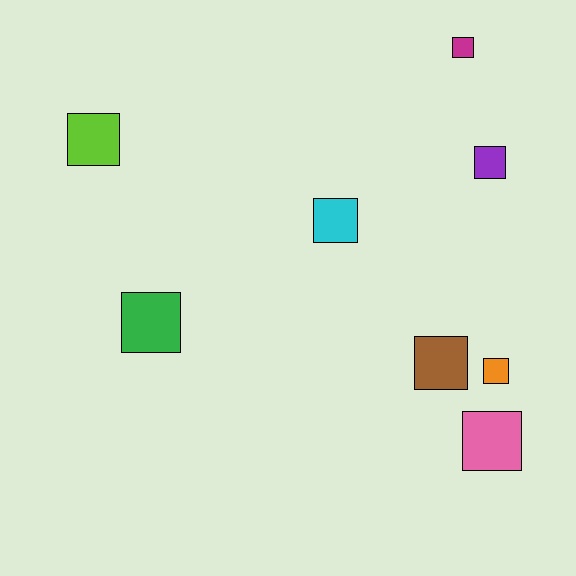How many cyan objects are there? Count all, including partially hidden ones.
There is 1 cyan object.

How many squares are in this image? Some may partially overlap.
There are 8 squares.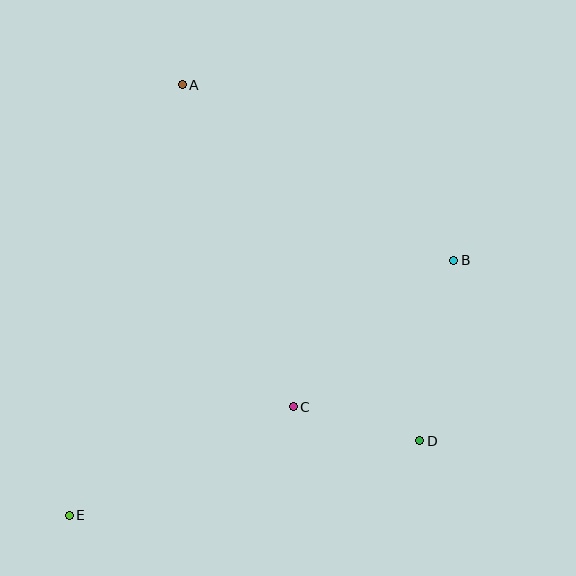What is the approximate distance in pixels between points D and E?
The distance between D and E is approximately 359 pixels.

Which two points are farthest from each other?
Points B and E are farthest from each other.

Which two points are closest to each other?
Points C and D are closest to each other.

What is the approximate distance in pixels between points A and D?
The distance between A and D is approximately 428 pixels.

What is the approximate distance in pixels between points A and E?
The distance between A and E is approximately 445 pixels.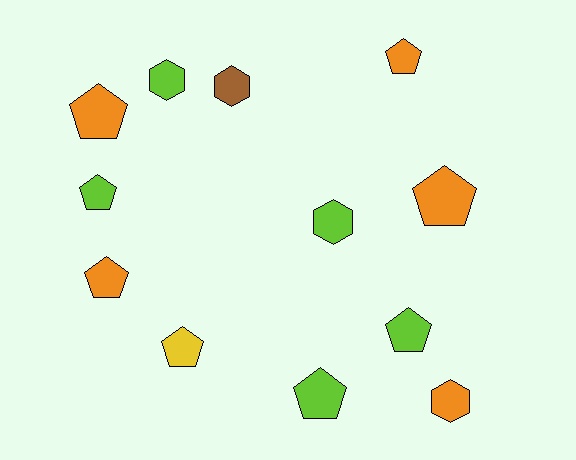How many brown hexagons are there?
There is 1 brown hexagon.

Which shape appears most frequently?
Pentagon, with 8 objects.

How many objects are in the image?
There are 12 objects.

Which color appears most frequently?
Orange, with 5 objects.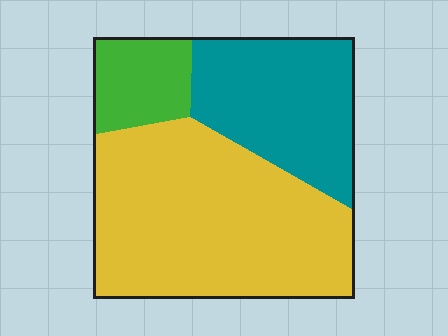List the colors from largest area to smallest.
From largest to smallest: yellow, teal, green.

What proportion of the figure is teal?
Teal covers 30% of the figure.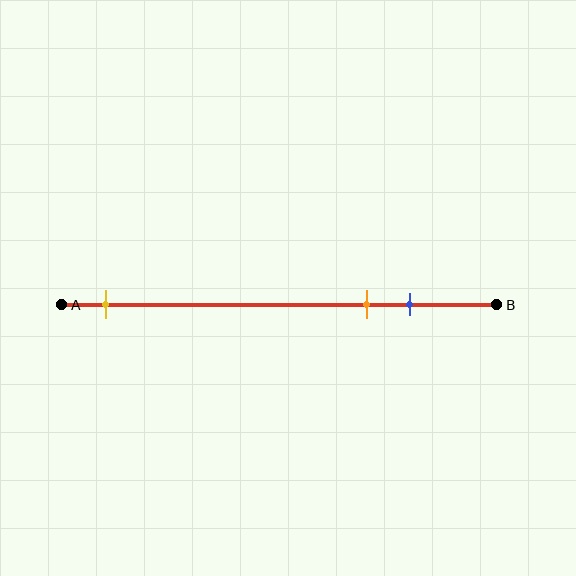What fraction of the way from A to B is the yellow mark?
The yellow mark is approximately 10% (0.1) of the way from A to B.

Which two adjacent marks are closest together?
The orange and blue marks are the closest adjacent pair.